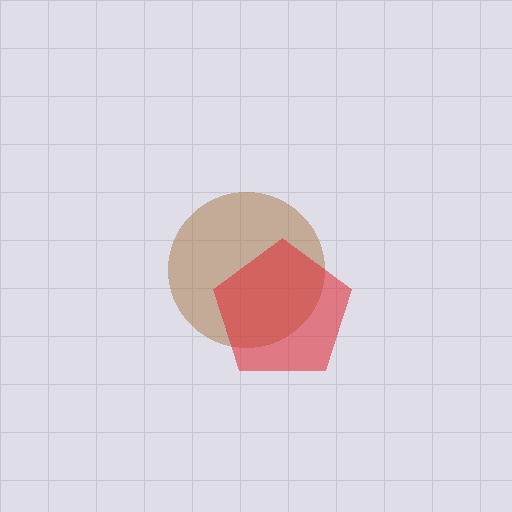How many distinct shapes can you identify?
There are 2 distinct shapes: a brown circle, a red pentagon.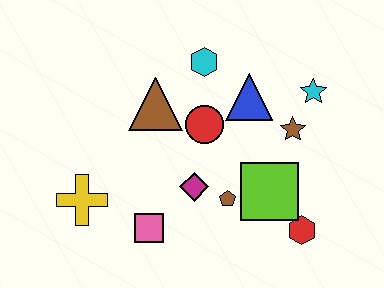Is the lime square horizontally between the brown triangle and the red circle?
No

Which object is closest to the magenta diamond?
The brown pentagon is closest to the magenta diamond.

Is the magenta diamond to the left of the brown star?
Yes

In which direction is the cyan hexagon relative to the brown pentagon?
The cyan hexagon is above the brown pentagon.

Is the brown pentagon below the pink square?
No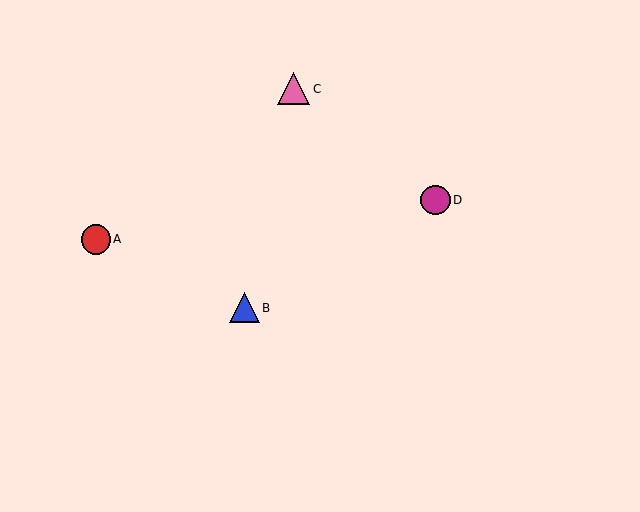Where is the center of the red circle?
The center of the red circle is at (96, 239).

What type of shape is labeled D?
Shape D is a magenta circle.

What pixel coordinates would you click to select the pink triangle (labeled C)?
Click at (294, 89) to select the pink triangle C.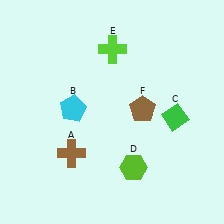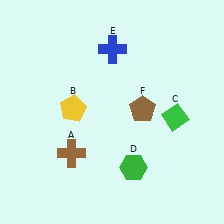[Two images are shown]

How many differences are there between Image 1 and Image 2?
There are 3 differences between the two images.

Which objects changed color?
B changed from cyan to yellow. D changed from lime to green. E changed from lime to blue.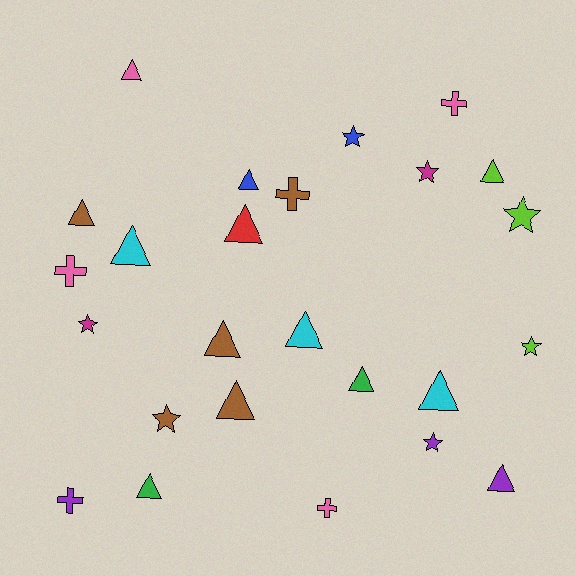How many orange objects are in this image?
There are no orange objects.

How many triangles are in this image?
There are 13 triangles.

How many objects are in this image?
There are 25 objects.